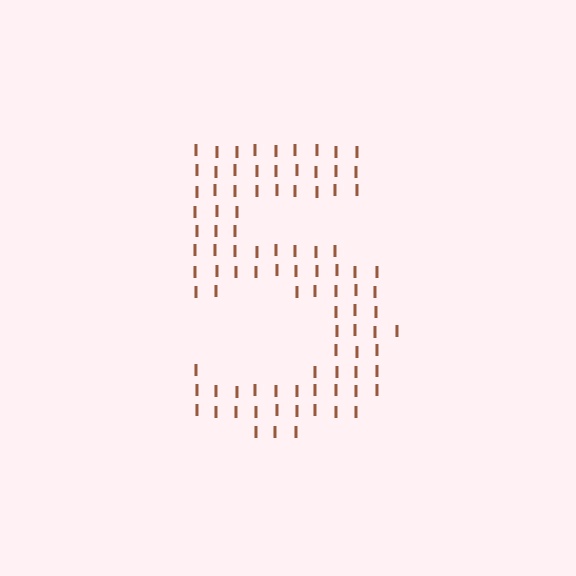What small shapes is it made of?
It is made of small letter I's.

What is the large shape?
The large shape is the digit 5.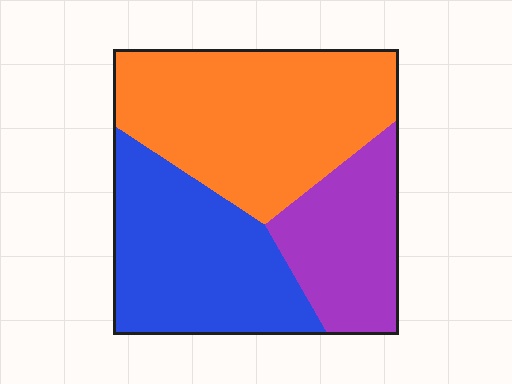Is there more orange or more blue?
Orange.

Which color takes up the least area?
Purple, at roughly 25%.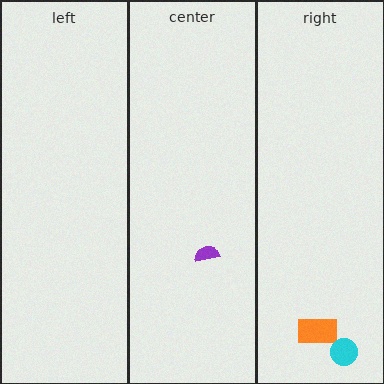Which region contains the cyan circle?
The right region.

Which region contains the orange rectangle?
The right region.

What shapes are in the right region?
The orange rectangle, the cyan circle.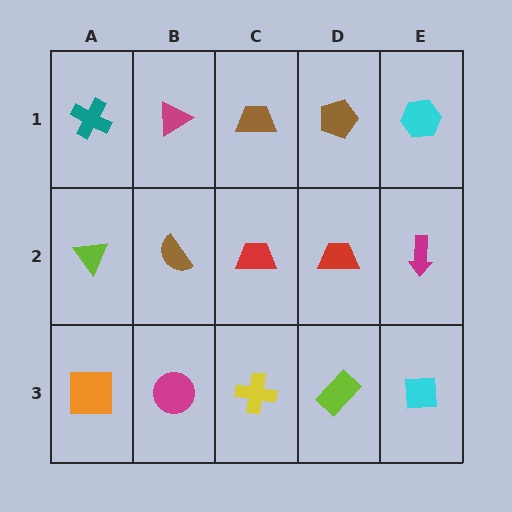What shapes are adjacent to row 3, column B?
A brown semicircle (row 2, column B), an orange square (row 3, column A), a yellow cross (row 3, column C).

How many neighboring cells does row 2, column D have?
4.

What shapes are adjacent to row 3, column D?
A red trapezoid (row 2, column D), a yellow cross (row 3, column C), a cyan square (row 3, column E).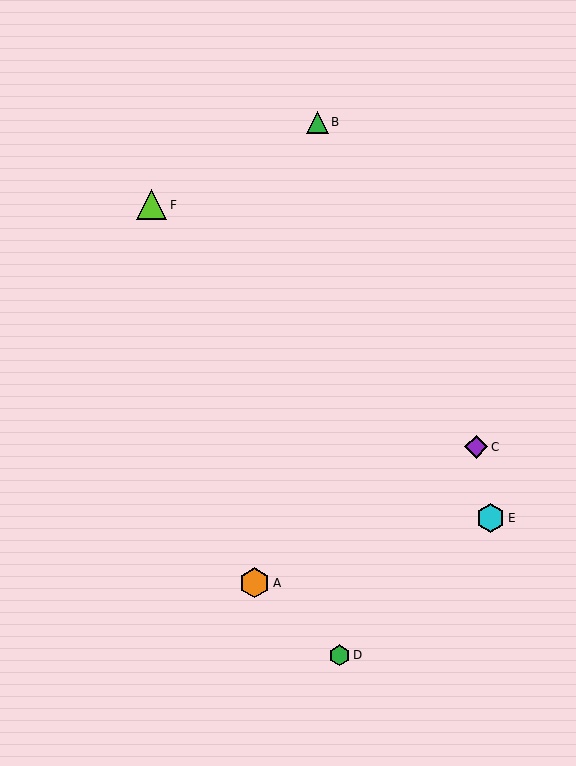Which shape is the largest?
The lime triangle (labeled F) is the largest.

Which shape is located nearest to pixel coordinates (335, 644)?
The green hexagon (labeled D) at (340, 655) is nearest to that location.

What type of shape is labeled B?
Shape B is a green triangle.